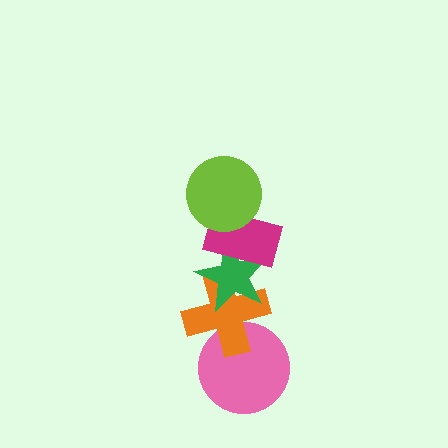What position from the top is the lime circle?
The lime circle is 1st from the top.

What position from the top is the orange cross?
The orange cross is 4th from the top.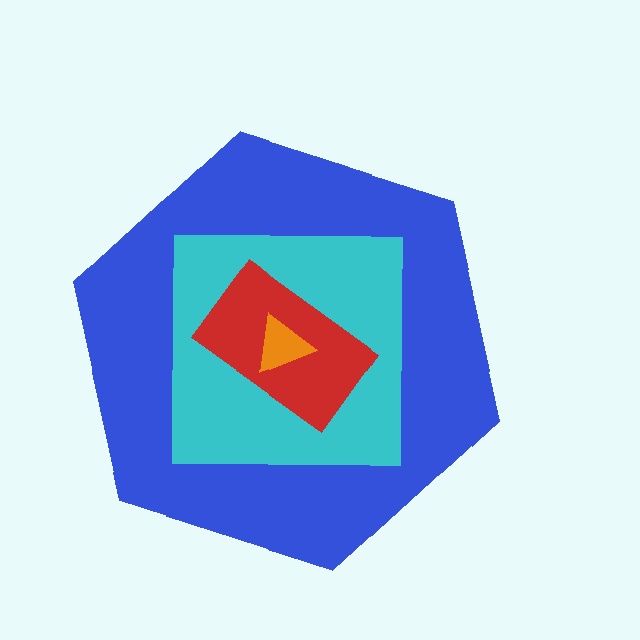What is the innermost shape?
The orange triangle.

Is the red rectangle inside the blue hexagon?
Yes.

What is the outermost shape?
The blue hexagon.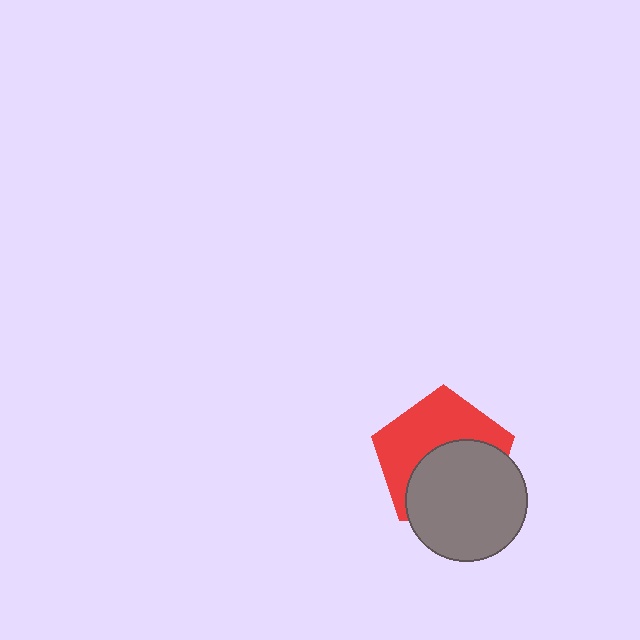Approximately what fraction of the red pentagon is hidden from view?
Roughly 50% of the red pentagon is hidden behind the gray circle.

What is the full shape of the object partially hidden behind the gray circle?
The partially hidden object is a red pentagon.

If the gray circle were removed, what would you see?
You would see the complete red pentagon.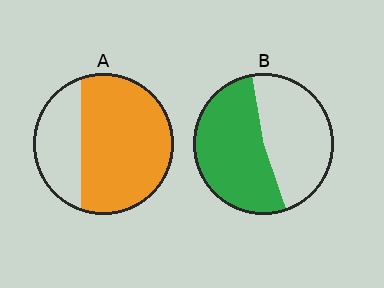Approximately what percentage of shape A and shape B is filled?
A is approximately 70% and B is approximately 55%.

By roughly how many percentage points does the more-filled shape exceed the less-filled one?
By roughly 15 percentage points (A over B).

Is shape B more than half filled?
Roughly half.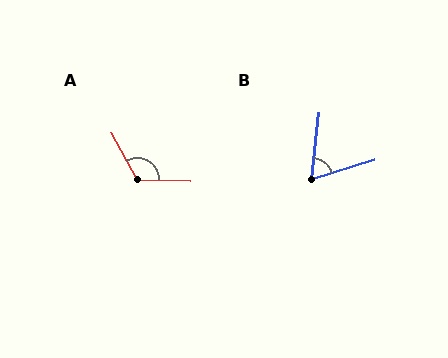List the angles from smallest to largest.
B (67°), A (121°).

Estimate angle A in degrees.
Approximately 121 degrees.